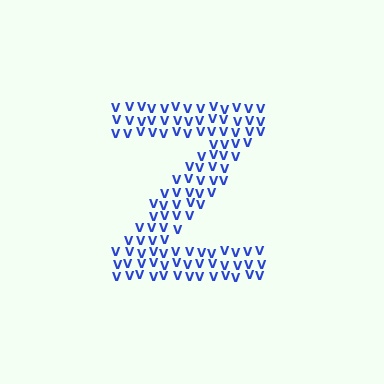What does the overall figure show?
The overall figure shows the letter Z.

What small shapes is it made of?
It is made of small letter V's.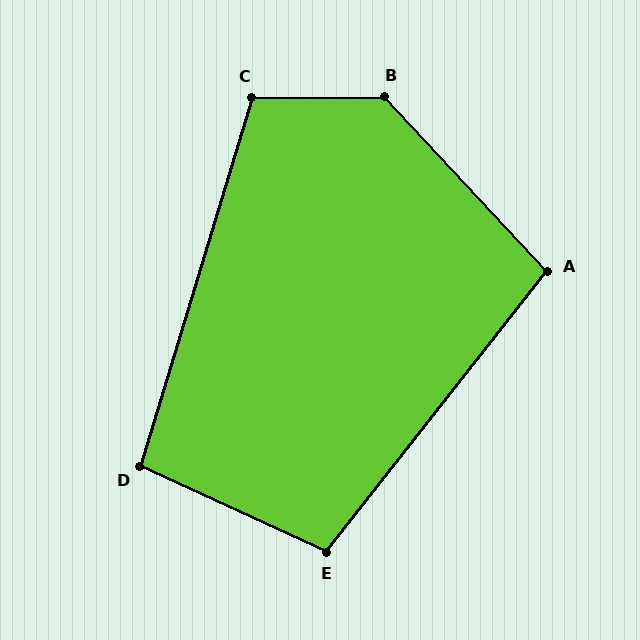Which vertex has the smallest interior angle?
D, at approximately 98 degrees.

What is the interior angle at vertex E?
Approximately 104 degrees (obtuse).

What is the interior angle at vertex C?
Approximately 107 degrees (obtuse).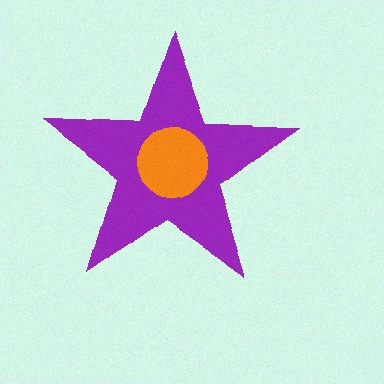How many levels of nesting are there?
2.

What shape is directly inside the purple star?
The orange circle.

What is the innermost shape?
The orange circle.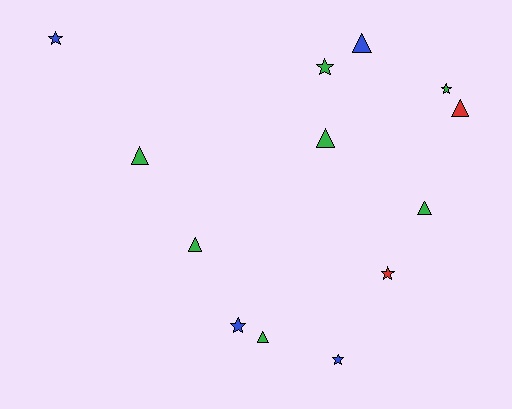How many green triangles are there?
There are 5 green triangles.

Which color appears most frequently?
Green, with 7 objects.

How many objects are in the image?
There are 13 objects.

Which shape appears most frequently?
Triangle, with 7 objects.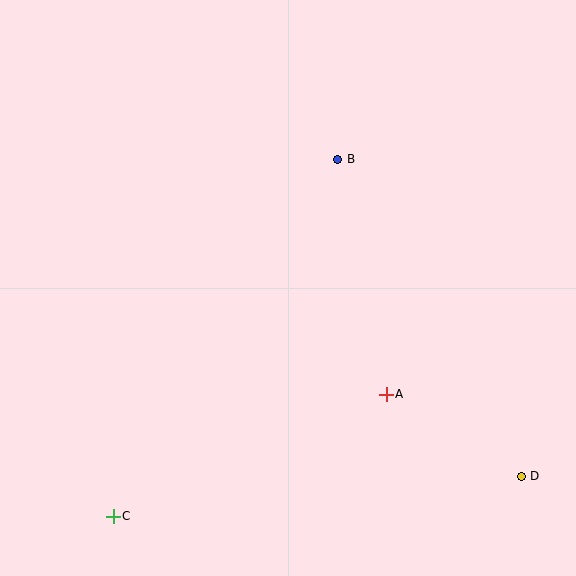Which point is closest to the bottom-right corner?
Point D is closest to the bottom-right corner.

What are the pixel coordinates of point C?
Point C is at (113, 516).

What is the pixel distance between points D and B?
The distance between D and B is 366 pixels.